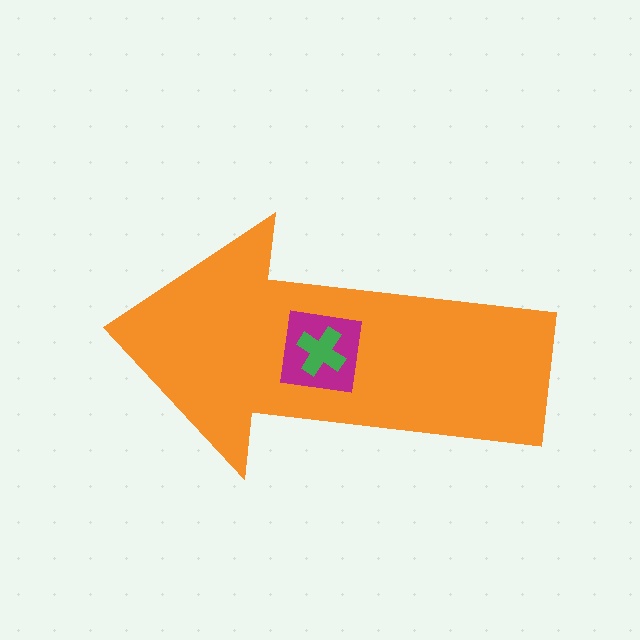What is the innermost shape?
The green cross.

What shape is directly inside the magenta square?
The green cross.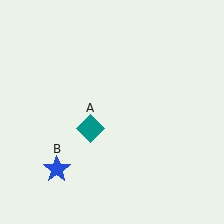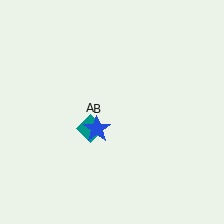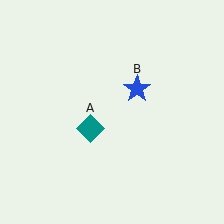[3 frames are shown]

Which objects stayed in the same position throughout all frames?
Teal diamond (object A) remained stationary.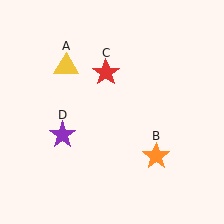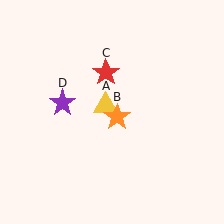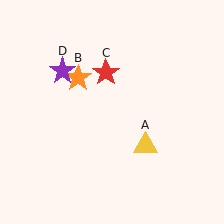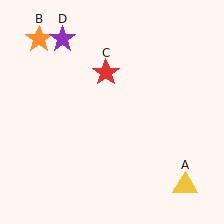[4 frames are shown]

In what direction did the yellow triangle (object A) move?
The yellow triangle (object A) moved down and to the right.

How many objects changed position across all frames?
3 objects changed position: yellow triangle (object A), orange star (object B), purple star (object D).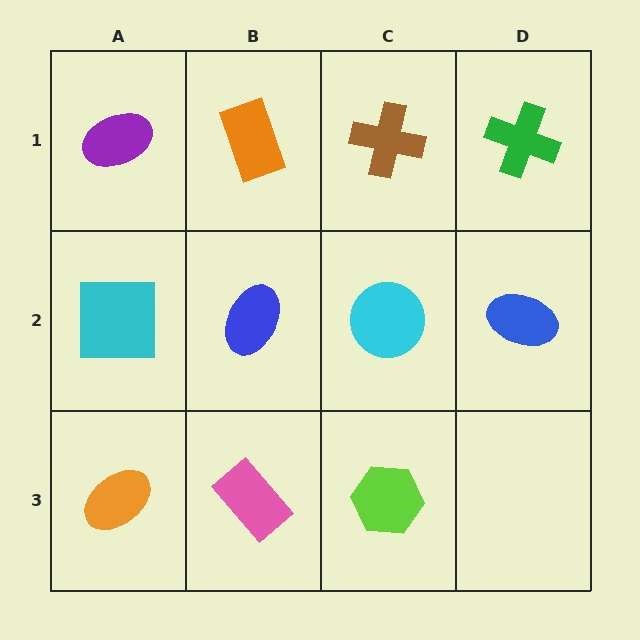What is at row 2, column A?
A cyan square.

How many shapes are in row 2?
4 shapes.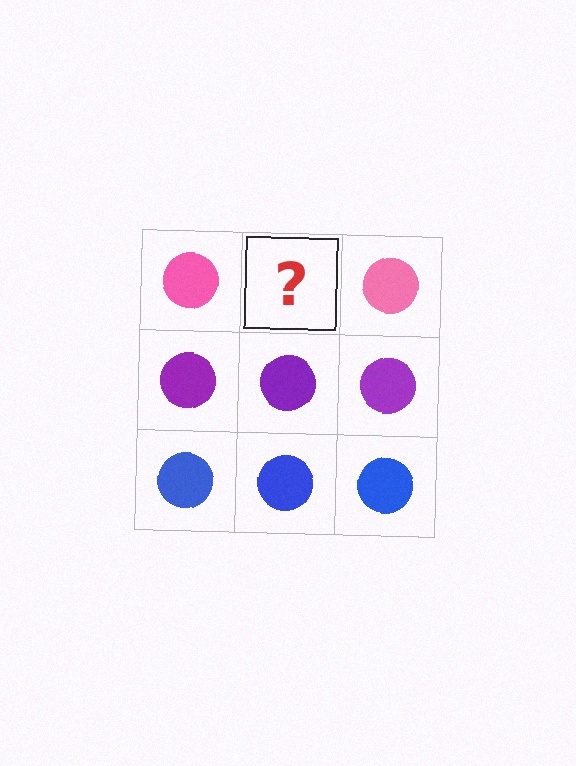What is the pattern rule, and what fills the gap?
The rule is that each row has a consistent color. The gap should be filled with a pink circle.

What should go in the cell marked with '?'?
The missing cell should contain a pink circle.